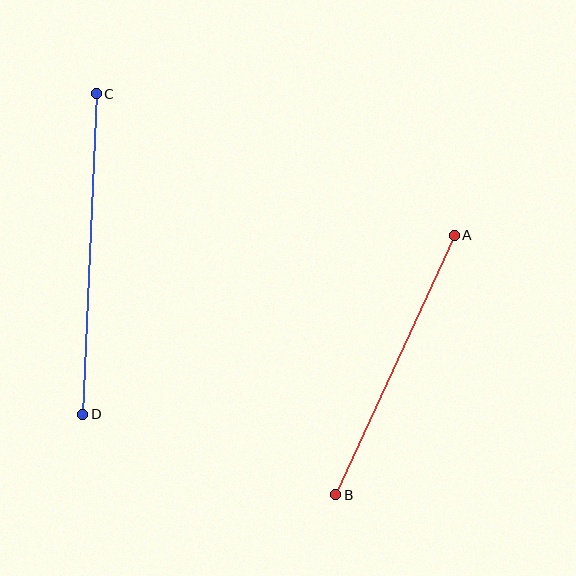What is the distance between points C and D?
The distance is approximately 321 pixels.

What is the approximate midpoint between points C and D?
The midpoint is at approximately (90, 254) pixels.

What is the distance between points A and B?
The distance is approximately 285 pixels.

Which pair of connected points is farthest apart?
Points C and D are farthest apart.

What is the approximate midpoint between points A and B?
The midpoint is at approximately (395, 365) pixels.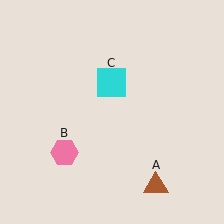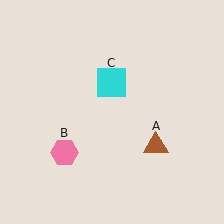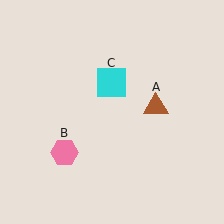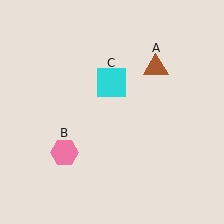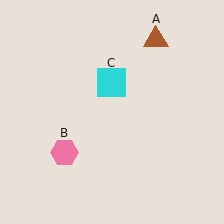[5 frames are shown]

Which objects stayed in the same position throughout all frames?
Pink hexagon (object B) and cyan square (object C) remained stationary.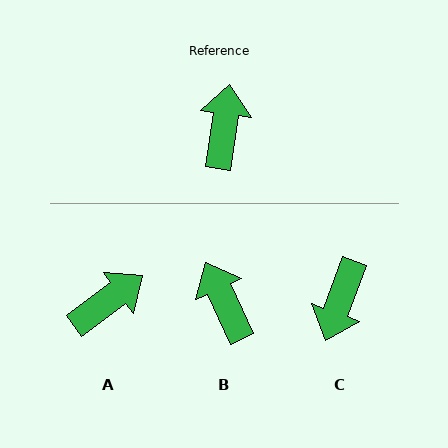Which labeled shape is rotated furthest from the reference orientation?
C, about 168 degrees away.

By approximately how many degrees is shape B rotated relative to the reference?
Approximately 33 degrees counter-clockwise.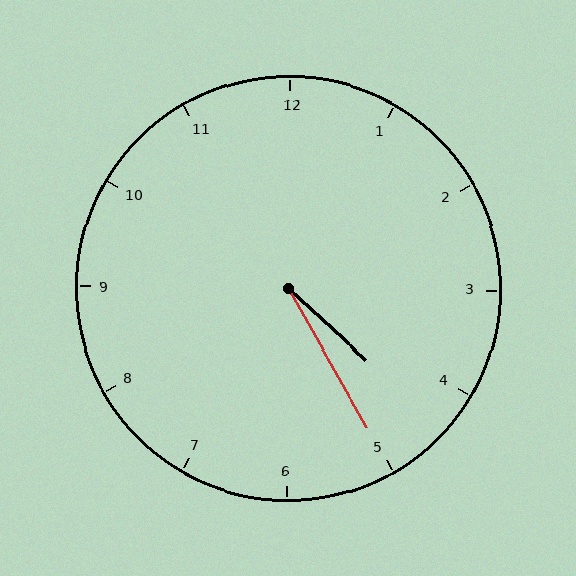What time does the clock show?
4:25.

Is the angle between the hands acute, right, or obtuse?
It is acute.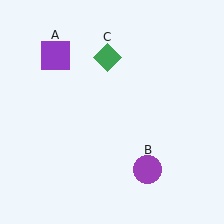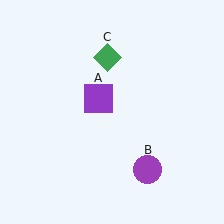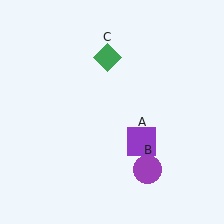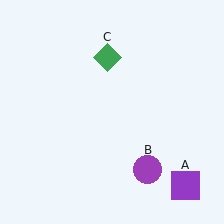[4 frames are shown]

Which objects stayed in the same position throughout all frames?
Purple circle (object B) and green diamond (object C) remained stationary.